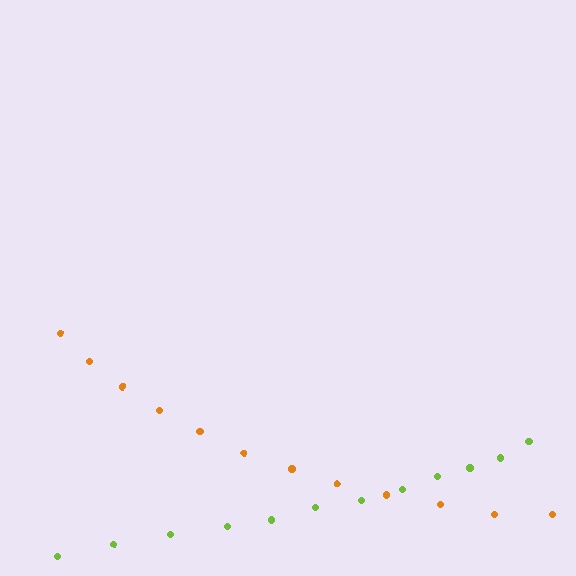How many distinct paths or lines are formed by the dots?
There are 2 distinct paths.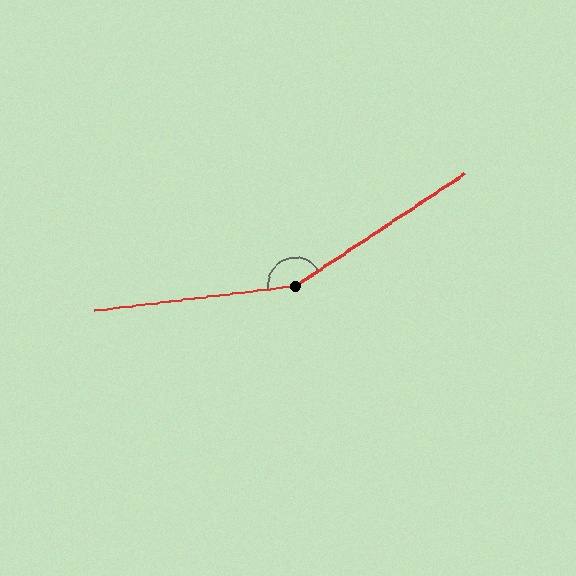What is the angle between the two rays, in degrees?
Approximately 154 degrees.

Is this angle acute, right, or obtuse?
It is obtuse.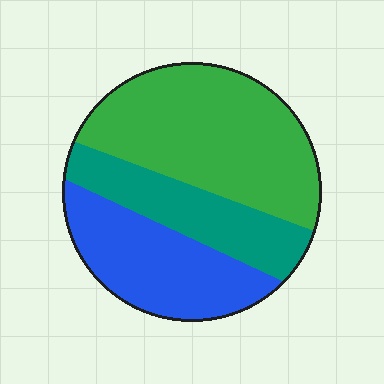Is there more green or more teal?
Green.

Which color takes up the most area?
Green, at roughly 45%.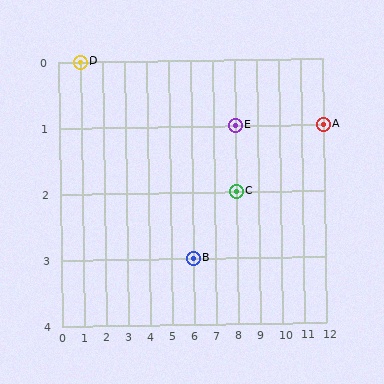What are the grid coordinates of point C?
Point C is at grid coordinates (8, 2).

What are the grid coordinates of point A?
Point A is at grid coordinates (12, 1).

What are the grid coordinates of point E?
Point E is at grid coordinates (8, 1).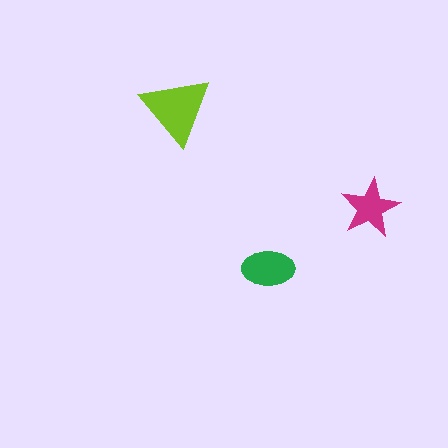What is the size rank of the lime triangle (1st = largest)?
1st.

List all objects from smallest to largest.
The magenta star, the green ellipse, the lime triangle.